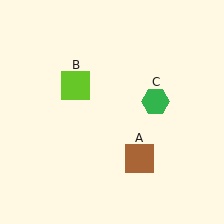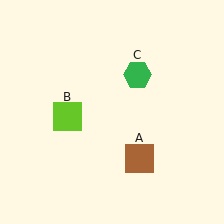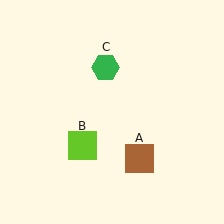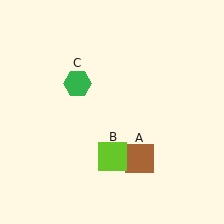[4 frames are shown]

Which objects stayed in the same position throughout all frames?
Brown square (object A) remained stationary.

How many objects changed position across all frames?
2 objects changed position: lime square (object B), green hexagon (object C).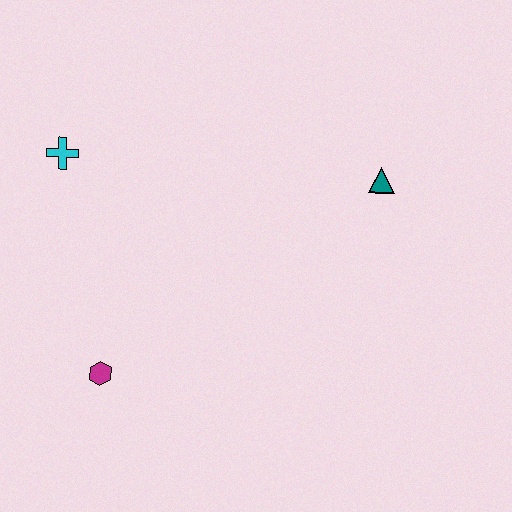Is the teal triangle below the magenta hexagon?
No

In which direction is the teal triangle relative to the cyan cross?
The teal triangle is to the right of the cyan cross.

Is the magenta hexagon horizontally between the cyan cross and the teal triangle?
Yes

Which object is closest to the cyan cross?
The magenta hexagon is closest to the cyan cross.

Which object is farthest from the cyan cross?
The teal triangle is farthest from the cyan cross.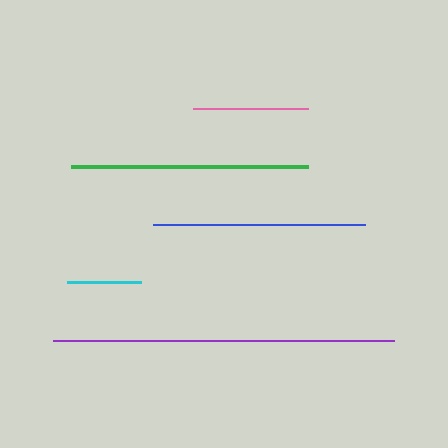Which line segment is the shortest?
The cyan line is the shortest at approximately 74 pixels.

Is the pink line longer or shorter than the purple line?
The purple line is longer than the pink line.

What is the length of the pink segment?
The pink segment is approximately 114 pixels long.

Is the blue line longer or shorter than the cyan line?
The blue line is longer than the cyan line.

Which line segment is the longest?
The purple line is the longest at approximately 341 pixels.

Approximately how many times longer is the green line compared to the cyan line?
The green line is approximately 3.2 times the length of the cyan line.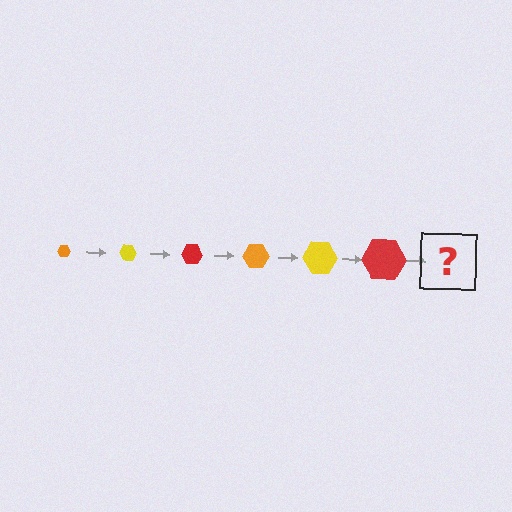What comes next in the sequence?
The next element should be an orange hexagon, larger than the previous one.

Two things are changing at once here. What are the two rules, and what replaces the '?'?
The two rules are that the hexagon grows larger each step and the color cycles through orange, yellow, and red. The '?' should be an orange hexagon, larger than the previous one.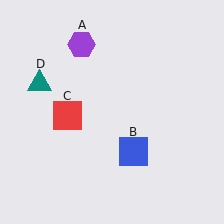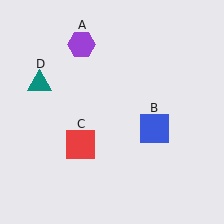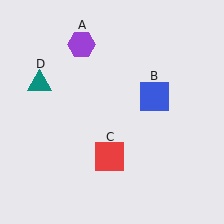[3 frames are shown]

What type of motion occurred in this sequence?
The blue square (object B), red square (object C) rotated counterclockwise around the center of the scene.